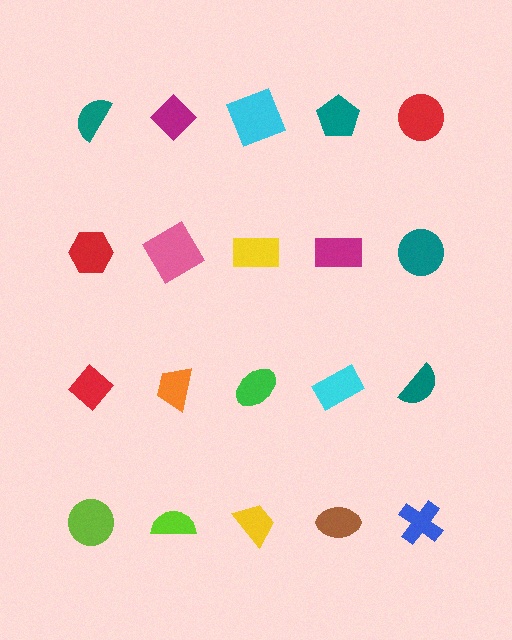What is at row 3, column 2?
An orange trapezoid.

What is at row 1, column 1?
A teal semicircle.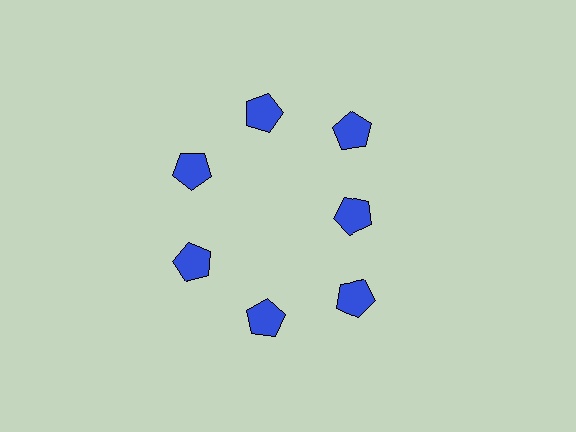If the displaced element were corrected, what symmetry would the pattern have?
It would have 7-fold rotational symmetry — the pattern would map onto itself every 51 degrees.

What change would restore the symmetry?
The symmetry would be restored by moving it outward, back onto the ring so that all 7 pentagons sit at equal angles and equal distance from the center.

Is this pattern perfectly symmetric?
No. The 7 blue pentagons are arranged in a ring, but one element near the 3 o'clock position is pulled inward toward the center, breaking the 7-fold rotational symmetry.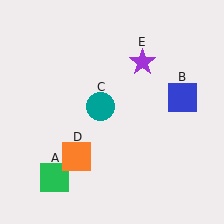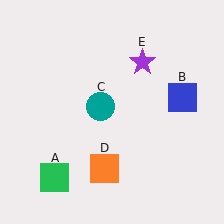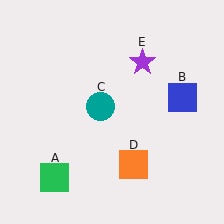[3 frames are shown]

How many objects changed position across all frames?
1 object changed position: orange square (object D).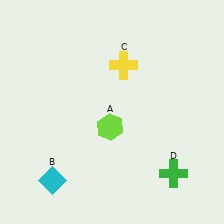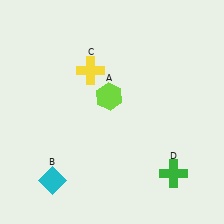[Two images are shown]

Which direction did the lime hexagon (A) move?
The lime hexagon (A) moved up.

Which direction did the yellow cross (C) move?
The yellow cross (C) moved left.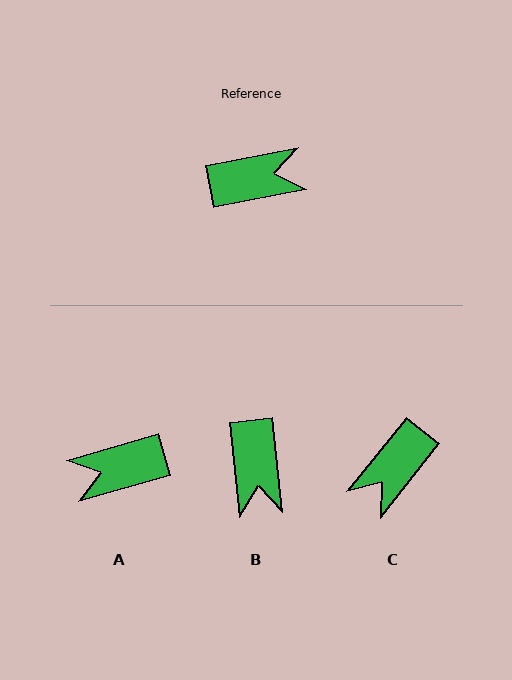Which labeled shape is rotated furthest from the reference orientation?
A, about 175 degrees away.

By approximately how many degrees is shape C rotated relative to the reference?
Approximately 140 degrees clockwise.